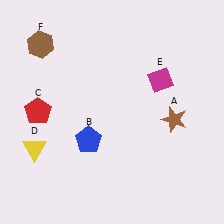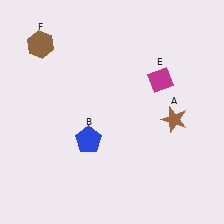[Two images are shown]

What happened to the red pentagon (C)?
The red pentagon (C) was removed in Image 2. It was in the top-left area of Image 1.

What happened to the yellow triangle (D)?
The yellow triangle (D) was removed in Image 2. It was in the bottom-left area of Image 1.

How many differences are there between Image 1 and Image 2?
There are 2 differences between the two images.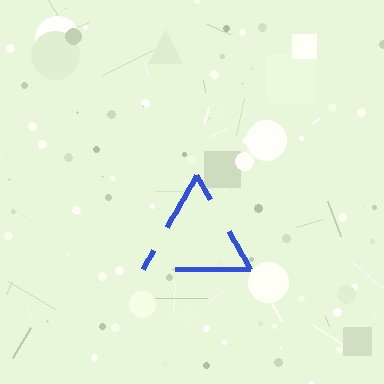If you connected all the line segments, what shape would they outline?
They would outline a triangle.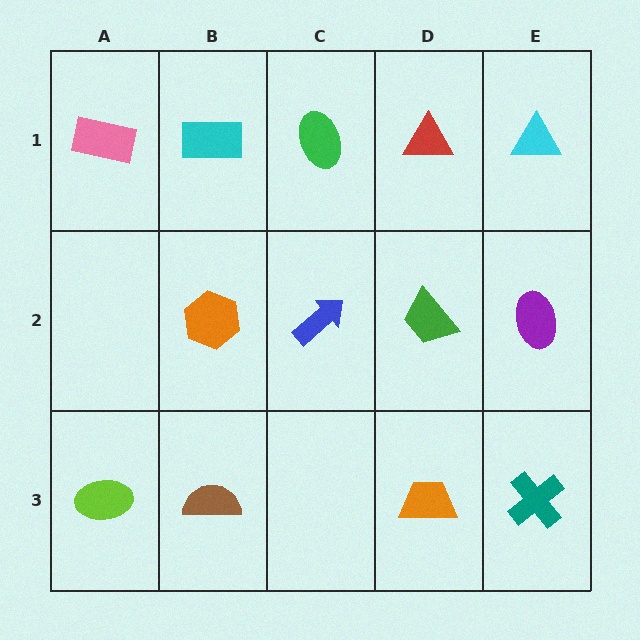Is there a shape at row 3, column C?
No, that cell is empty.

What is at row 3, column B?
A brown semicircle.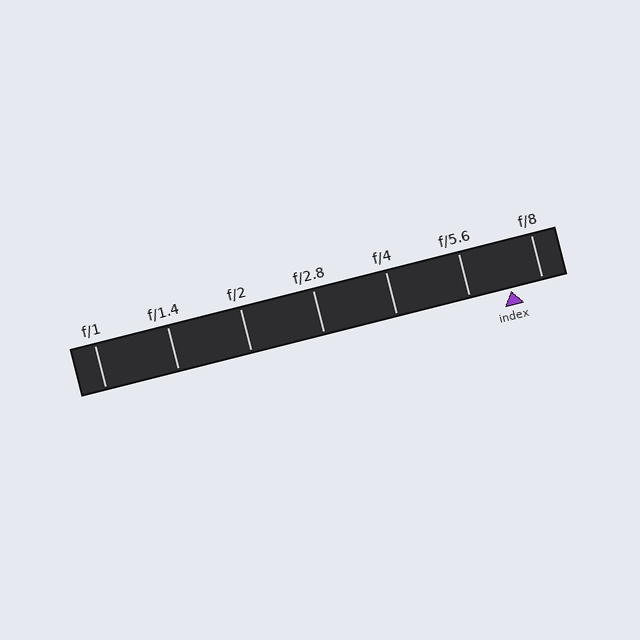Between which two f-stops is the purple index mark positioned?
The index mark is between f/5.6 and f/8.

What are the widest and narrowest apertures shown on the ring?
The widest aperture shown is f/1 and the narrowest is f/8.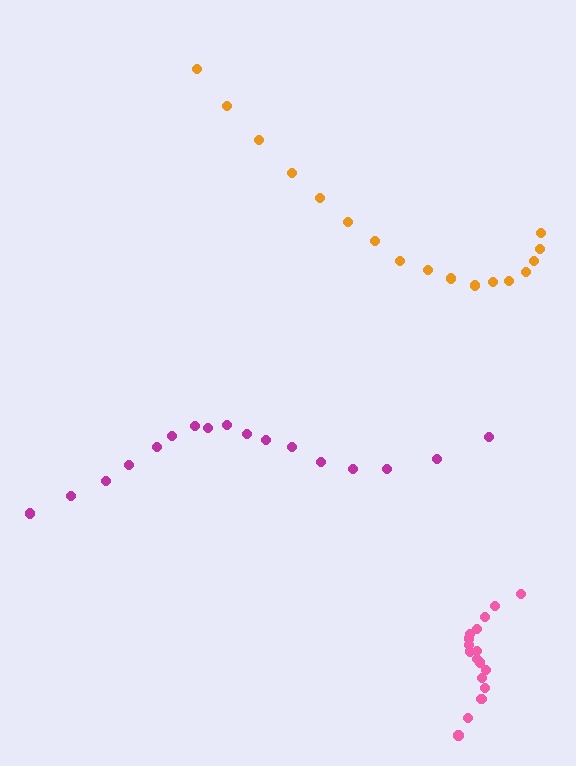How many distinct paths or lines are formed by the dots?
There are 3 distinct paths.